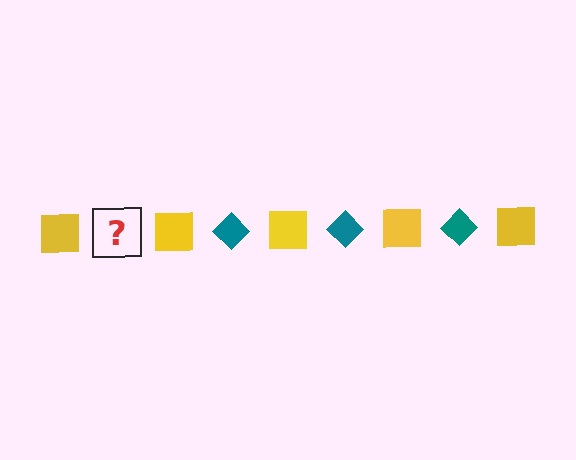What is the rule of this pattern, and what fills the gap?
The rule is that the pattern alternates between yellow square and teal diamond. The gap should be filled with a teal diamond.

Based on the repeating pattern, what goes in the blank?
The blank should be a teal diamond.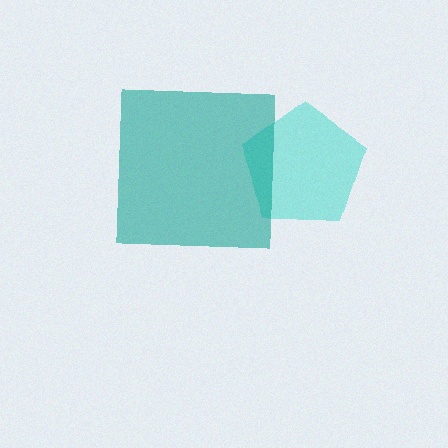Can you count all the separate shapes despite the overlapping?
Yes, there are 2 separate shapes.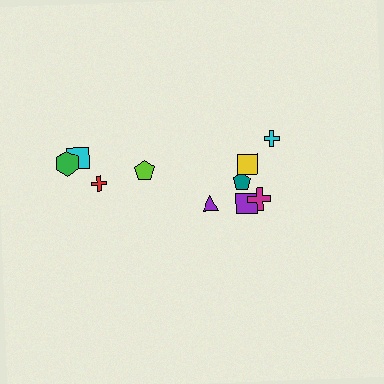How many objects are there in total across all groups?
There are 10 objects.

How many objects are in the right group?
There are 6 objects.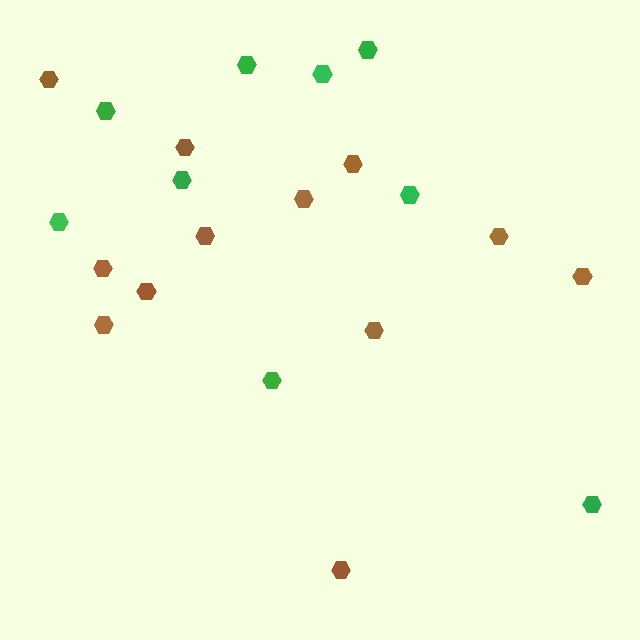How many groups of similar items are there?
There are 2 groups: one group of brown hexagons (12) and one group of green hexagons (9).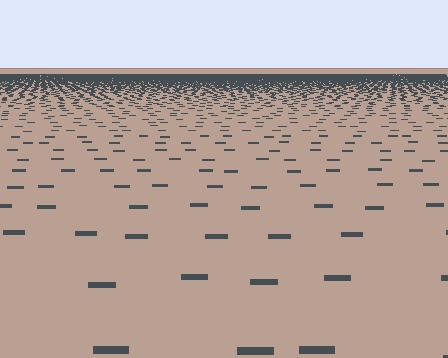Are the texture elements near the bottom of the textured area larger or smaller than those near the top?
Larger. Near the bottom, elements are closer to the viewer and appear at a bigger on-screen size.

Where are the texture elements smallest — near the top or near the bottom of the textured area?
Near the top.